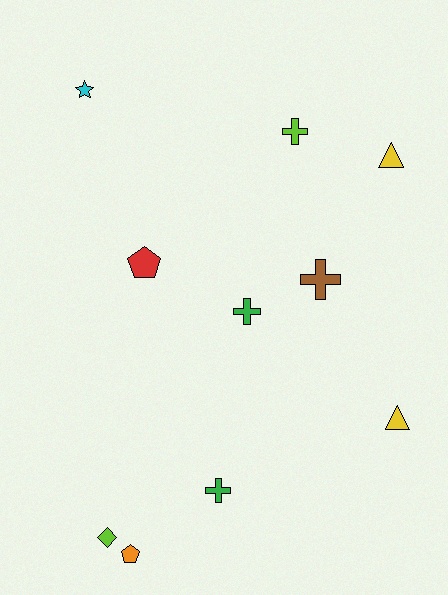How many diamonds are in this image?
There is 1 diamond.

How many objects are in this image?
There are 10 objects.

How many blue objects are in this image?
There are no blue objects.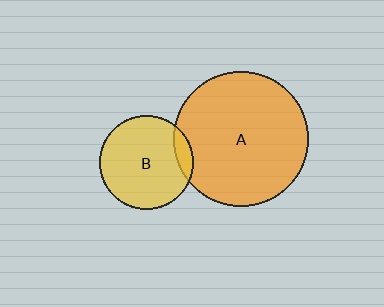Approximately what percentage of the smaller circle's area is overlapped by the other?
Approximately 10%.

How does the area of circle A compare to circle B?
Approximately 2.0 times.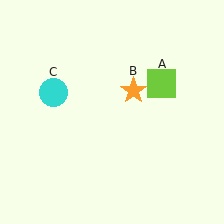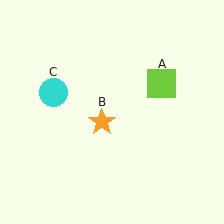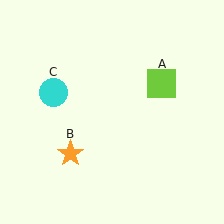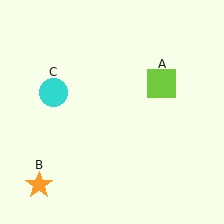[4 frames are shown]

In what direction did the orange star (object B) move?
The orange star (object B) moved down and to the left.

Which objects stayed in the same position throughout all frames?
Lime square (object A) and cyan circle (object C) remained stationary.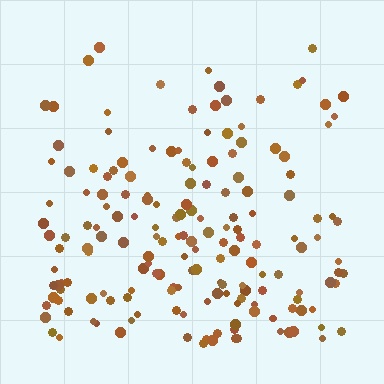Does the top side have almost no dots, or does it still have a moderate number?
Still a moderate number, just noticeably fewer than the bottom.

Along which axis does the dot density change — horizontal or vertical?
Vertical.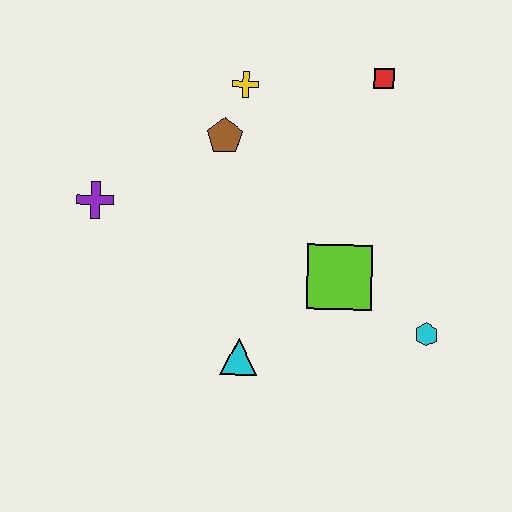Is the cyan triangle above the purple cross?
No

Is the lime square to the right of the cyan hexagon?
No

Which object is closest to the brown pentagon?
The yellow cross is closest to the brown pentagon.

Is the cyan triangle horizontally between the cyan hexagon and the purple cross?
Yes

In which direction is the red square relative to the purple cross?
The red square is to the right of the purple cross.